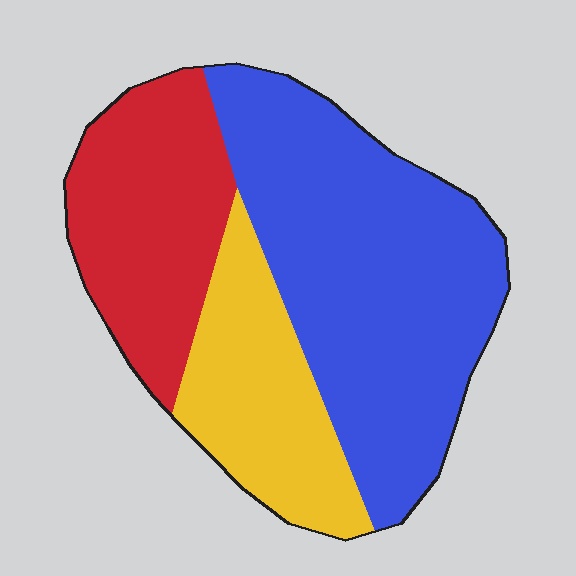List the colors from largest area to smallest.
From largest to smallest: blue, red, yellow.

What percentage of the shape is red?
Red takes up about one quarter (1/4) of the shape.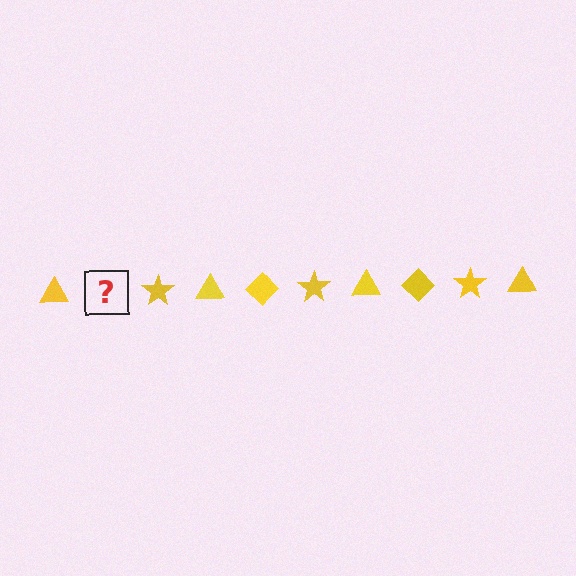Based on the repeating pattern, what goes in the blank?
The blank should be a yellow diamond.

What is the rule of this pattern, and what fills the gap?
The rule is that the pattern cycles through triangle, diamond, star shapes in yellow. The gap should be filled with a yellow diamond.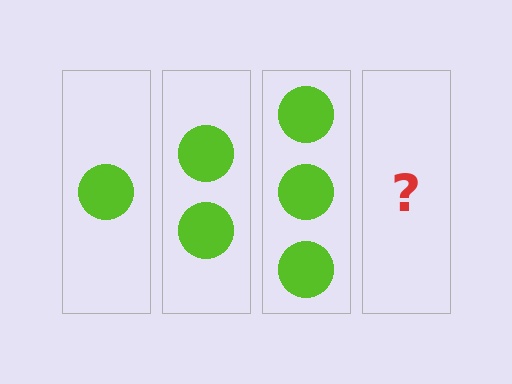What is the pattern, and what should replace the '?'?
The pattern is that each step adds one more circle. The '?' should be 4 circles.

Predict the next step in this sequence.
The next step is 4 circles.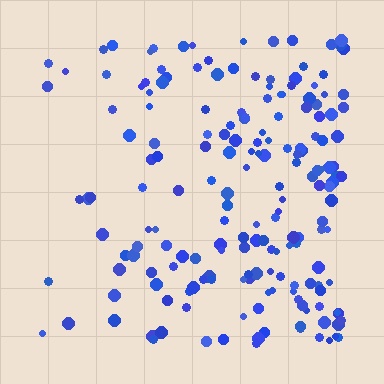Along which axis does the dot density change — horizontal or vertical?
Horizontal.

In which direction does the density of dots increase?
From left to right, with the right side densest.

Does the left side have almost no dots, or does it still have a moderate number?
Still a moderate number, just noticeably fewer than the right.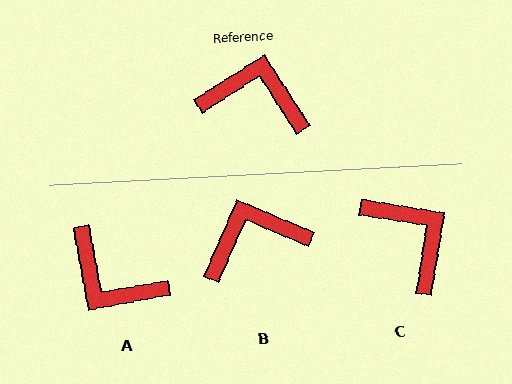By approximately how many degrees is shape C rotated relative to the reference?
Approximately 41 degrees clockwise.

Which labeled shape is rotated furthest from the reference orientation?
A, about 158 degrees away.